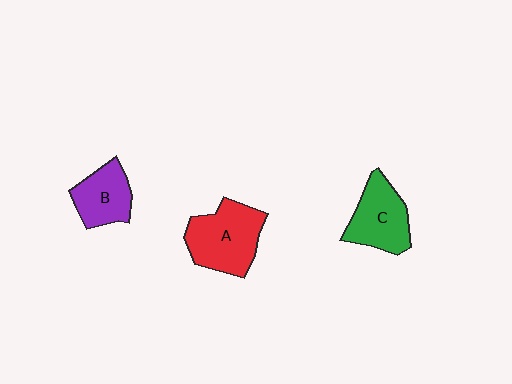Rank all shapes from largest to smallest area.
From largest to smallest: A (red), C (green), B (purple).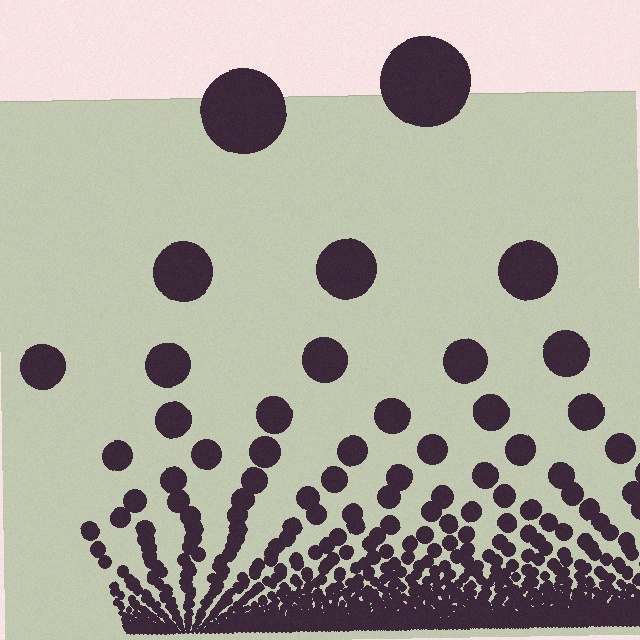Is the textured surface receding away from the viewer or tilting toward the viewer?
The surface appears to tilt toward the viewer. Texture elements get larger and sparser toward the top.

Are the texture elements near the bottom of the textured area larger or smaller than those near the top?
Smaller. The gradient is inverted — elements near the bottom are smaller and denser.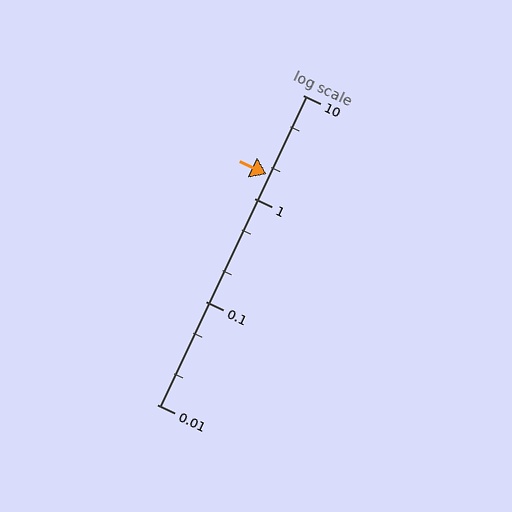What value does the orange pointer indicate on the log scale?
The pointer indicates approximately 1.7.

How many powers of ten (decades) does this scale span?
The scale spans 3 decades, from 0.01 to 10.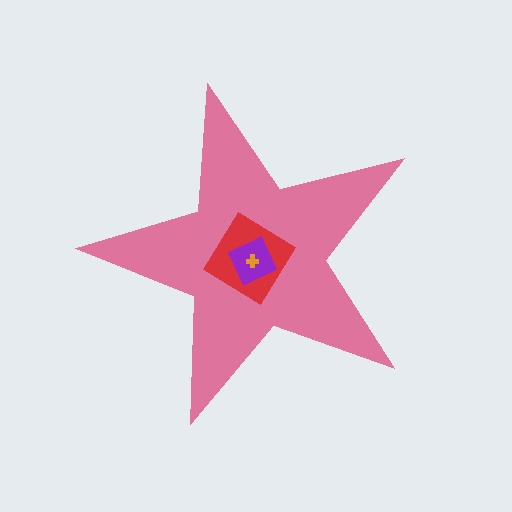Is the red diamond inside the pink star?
Yes.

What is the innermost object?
The orange cross.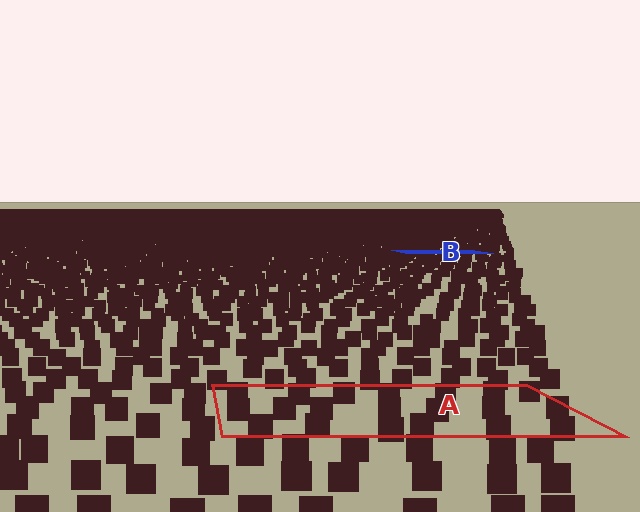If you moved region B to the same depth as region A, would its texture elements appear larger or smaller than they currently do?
They would appear larger. At a closer depth, the same texture elements are projected at a bigger on-screen size.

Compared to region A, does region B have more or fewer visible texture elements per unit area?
Region B has more texture elements per unit area — they are packed more densely because it is farther away.